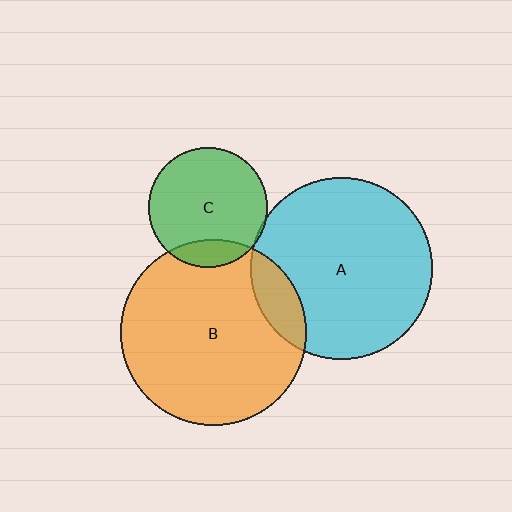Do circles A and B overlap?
Yes.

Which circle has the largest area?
Circle B (orange).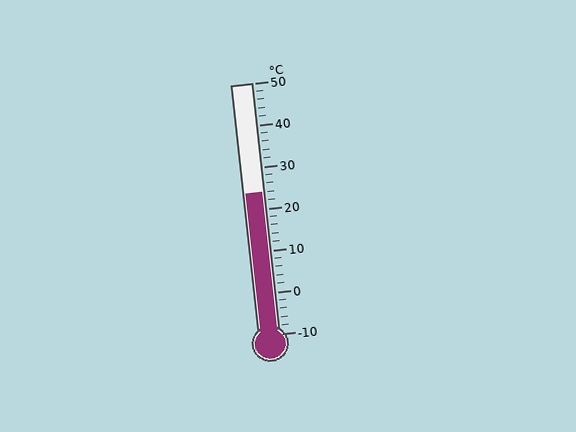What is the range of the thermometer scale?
The thermometer scale ranges from -10°C to 50°C.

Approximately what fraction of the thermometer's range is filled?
The thermometer is filled to approximately 55% of its range.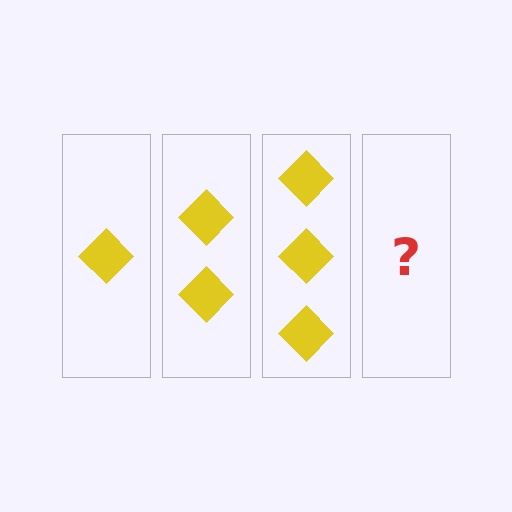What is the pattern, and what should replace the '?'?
The pattern is that each step adds one more diamond. The '?' should be 4 diamonds.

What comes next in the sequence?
The next element should be 4 diamonds.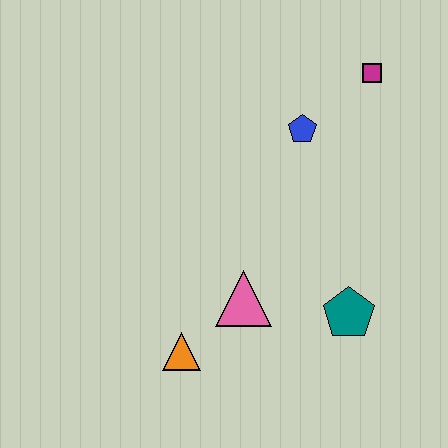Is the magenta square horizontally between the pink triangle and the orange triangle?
No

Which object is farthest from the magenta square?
The orange triangle is farthest from the magenta square.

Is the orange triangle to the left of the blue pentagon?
Yes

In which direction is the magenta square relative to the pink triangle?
The magenta square is above the pink triangle.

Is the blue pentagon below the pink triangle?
No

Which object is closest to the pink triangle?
The orange triangle is closest to the pink triangle.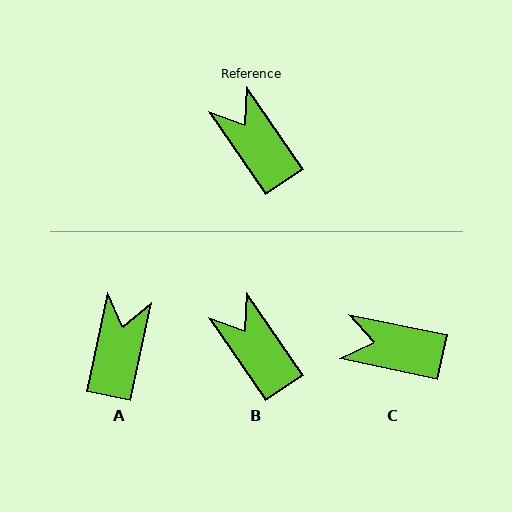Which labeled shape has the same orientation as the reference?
B.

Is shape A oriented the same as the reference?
No, it is off by about 47 degrees.